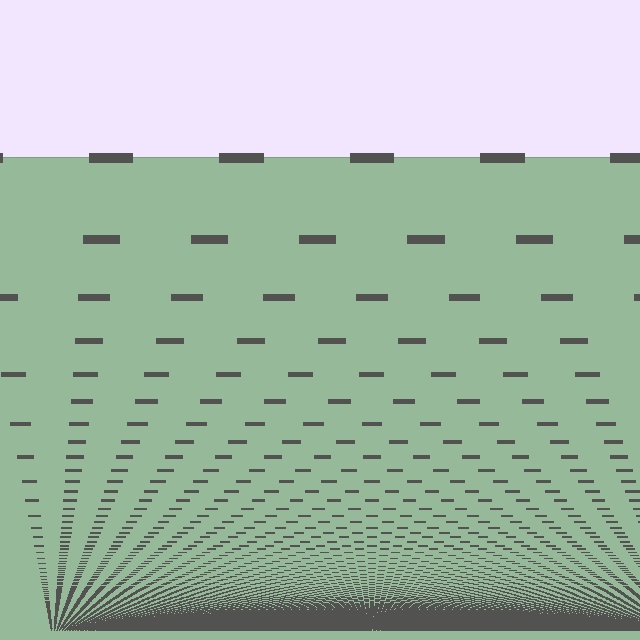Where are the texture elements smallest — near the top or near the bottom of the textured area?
Near the bottom.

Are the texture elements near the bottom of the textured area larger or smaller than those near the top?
Smaller. The gradient is inverted — elements near the bottom are smaller and denser.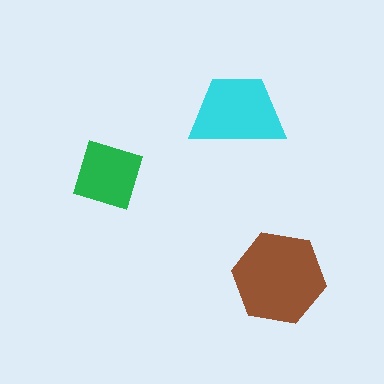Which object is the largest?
The brown hexagon.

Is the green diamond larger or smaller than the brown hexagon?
Smaller.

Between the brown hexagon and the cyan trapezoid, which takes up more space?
The brown hexagon.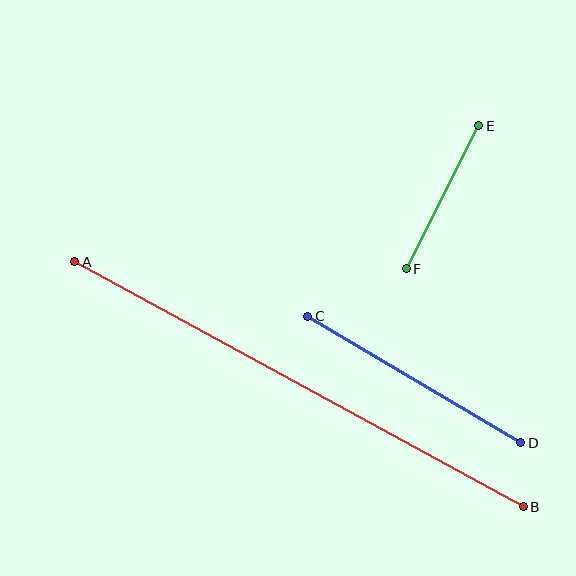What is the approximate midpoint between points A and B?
The midpoint is at approximately (299, 384) pixels.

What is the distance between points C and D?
The distance is approximately 248 pixels.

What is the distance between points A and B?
The distance is approximately 511 pixels.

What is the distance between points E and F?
The distance is approximately 161 pixels.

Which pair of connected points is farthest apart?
Points A and B are farthest apart.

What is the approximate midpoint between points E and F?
The midpoint is at approximately (443, 197) pixels.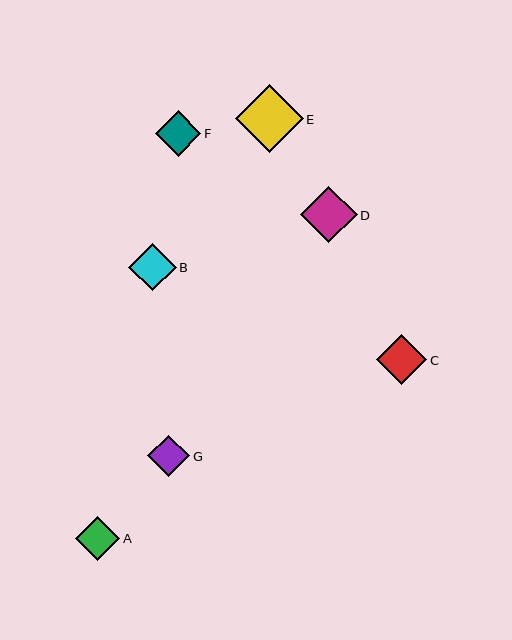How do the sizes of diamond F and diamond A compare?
Diamond F and diamond A are approximately the same size.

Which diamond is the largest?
Diamond E is the largest with a size of approximately 68 pixels.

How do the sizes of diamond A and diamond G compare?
Diamond A and diamond G are approximately the same size.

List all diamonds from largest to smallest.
From largest to smallest: E, D, C, B, F, A, G.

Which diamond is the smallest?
Diamond G is the smallest with a size of approximately 42 pixels.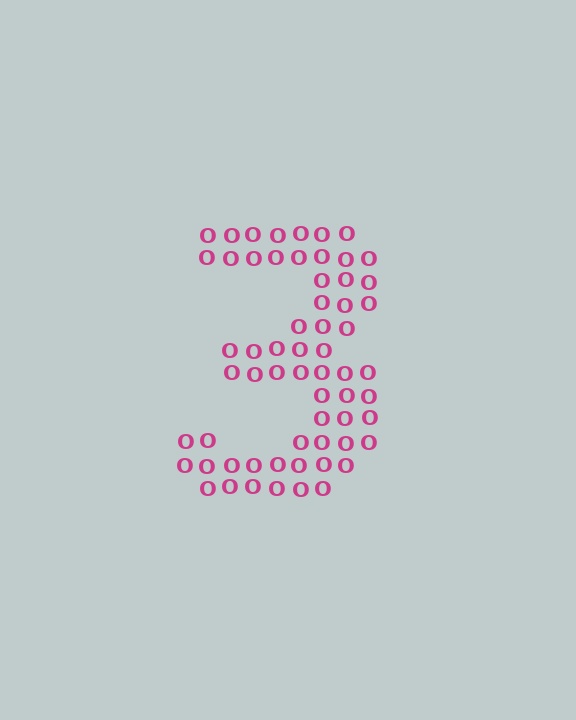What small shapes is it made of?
It is made of small letter O's.